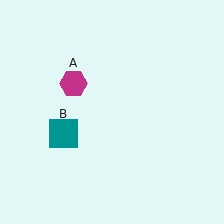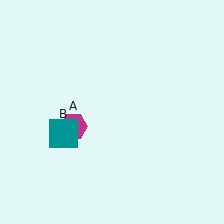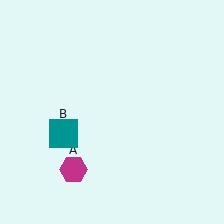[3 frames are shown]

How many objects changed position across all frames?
1 object changed position: magenta hexagon (object A).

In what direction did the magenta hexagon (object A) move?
The magenta hexagon (object A) moved down.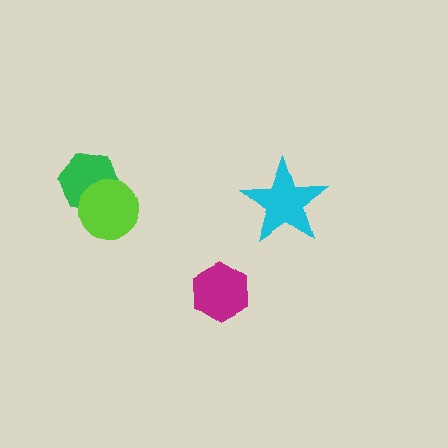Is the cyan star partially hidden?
No, no other shape covers it.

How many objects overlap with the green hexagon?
1 object overlaps with the green hexagon.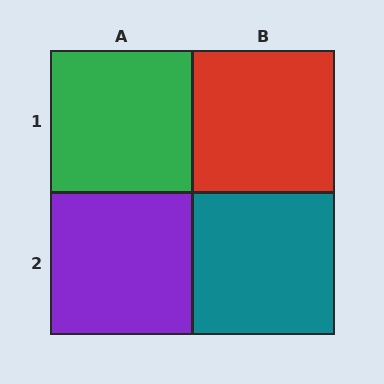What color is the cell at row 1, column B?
Red.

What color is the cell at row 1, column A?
Green.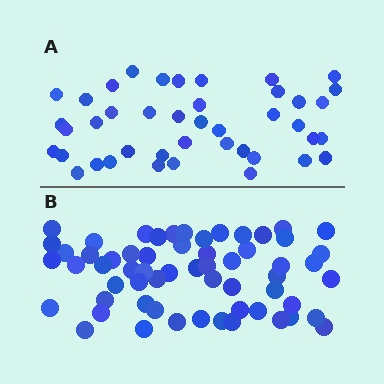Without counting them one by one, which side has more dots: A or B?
Region B (the bottom region) has more dots.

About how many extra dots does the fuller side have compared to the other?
Region B has approximately 20 more dots than region A.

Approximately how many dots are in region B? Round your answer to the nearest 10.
About 60 dots.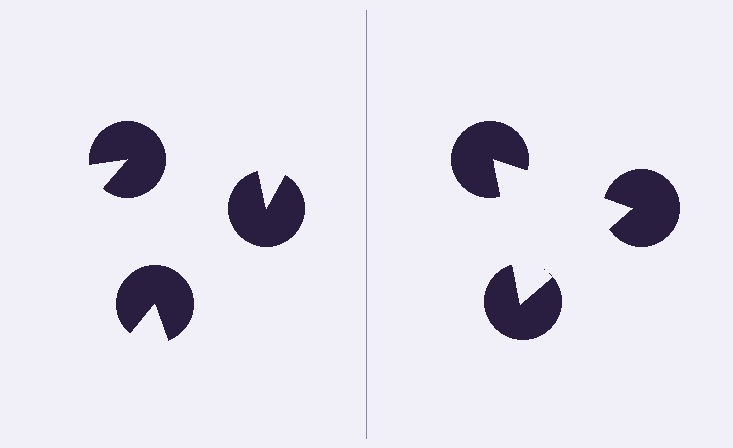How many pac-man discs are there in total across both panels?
6 — 3 on each side.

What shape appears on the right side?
An illusory triangle.